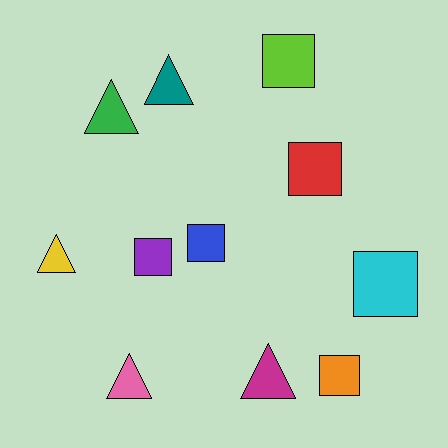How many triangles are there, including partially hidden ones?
There are 5 triangles.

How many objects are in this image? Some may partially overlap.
There are 11 objects.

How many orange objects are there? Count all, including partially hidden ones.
There is 1 orange object.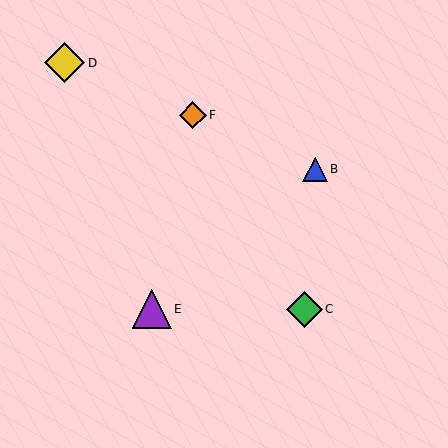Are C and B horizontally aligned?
No, C is at y≈309 and B is at y≈169.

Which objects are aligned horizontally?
Objects A, C, E are aligned horizontally.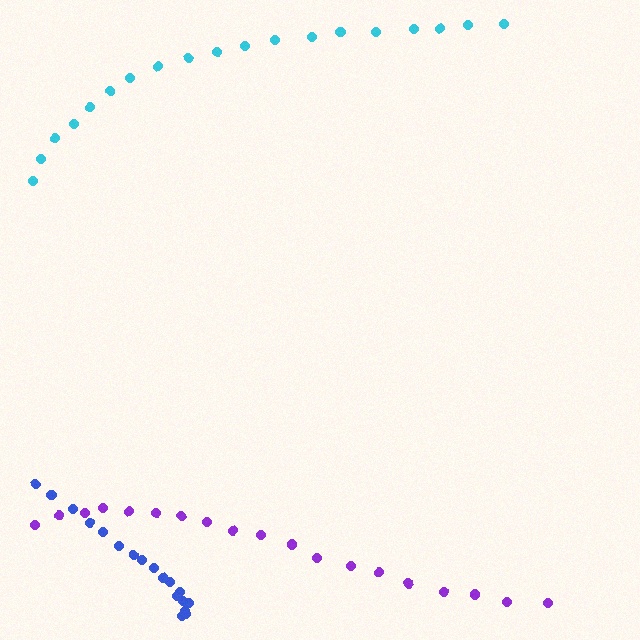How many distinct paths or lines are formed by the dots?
There are 3 distinct paths.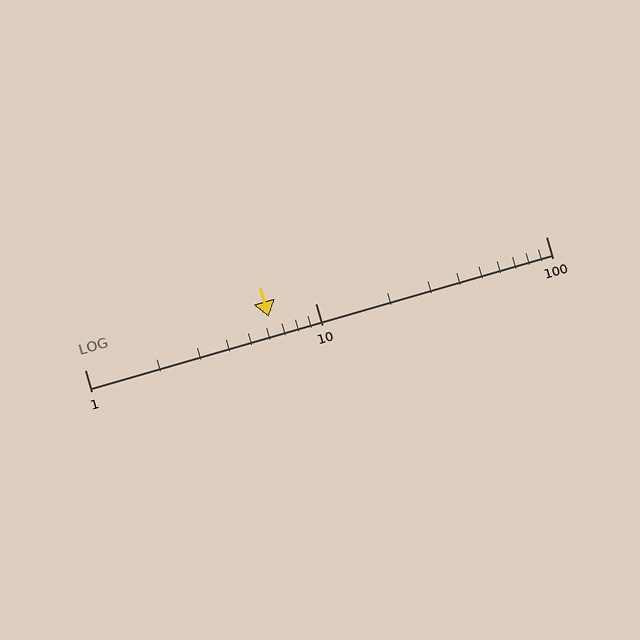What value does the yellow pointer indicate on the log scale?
The pointer indicates approximately 6.3.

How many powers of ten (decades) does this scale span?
The scale spans 2 decades, from 1 to 100.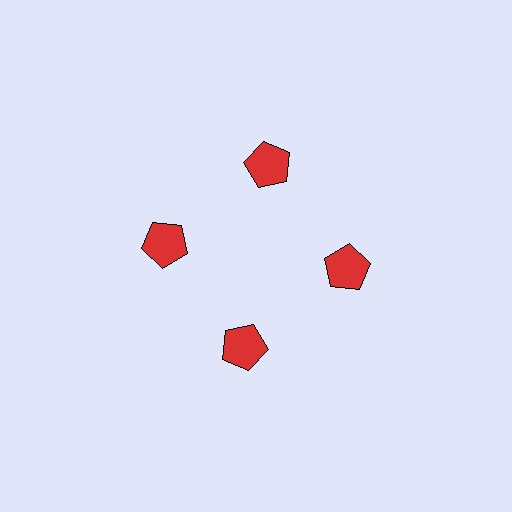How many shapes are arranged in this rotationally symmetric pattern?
There are 4 shapes, arranged in 4 groups of 1.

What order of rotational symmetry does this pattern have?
This pattern has 4-fold rotational symmetry.